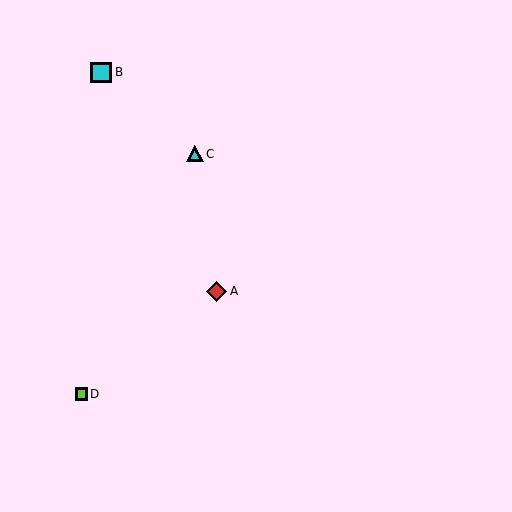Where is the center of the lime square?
The center of the lime square is at (81, 394).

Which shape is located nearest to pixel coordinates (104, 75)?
The cyan square (labeled B) at (101, 72) is nearest to that location.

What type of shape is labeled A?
Shape A is a red diamond.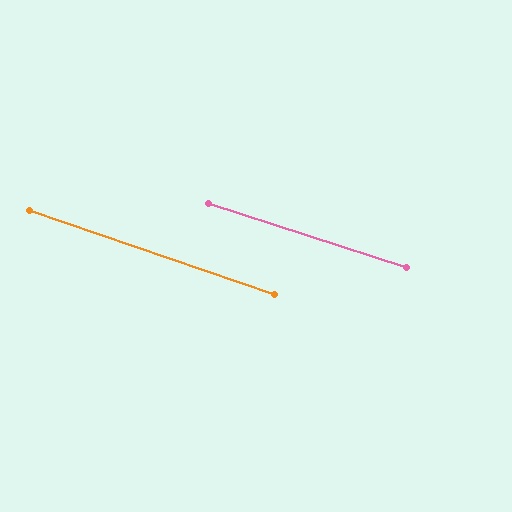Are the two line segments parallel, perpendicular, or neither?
Parallel — their directions differ by only 1.0°.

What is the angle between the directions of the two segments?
Approximately 1 degree.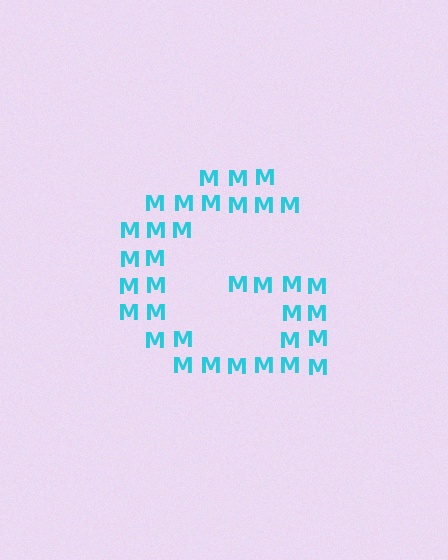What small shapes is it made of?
It is made of small letter M's.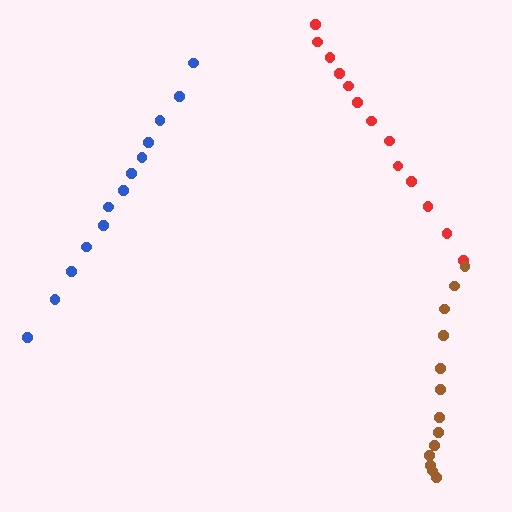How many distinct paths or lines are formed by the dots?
There are 3 distinct paths.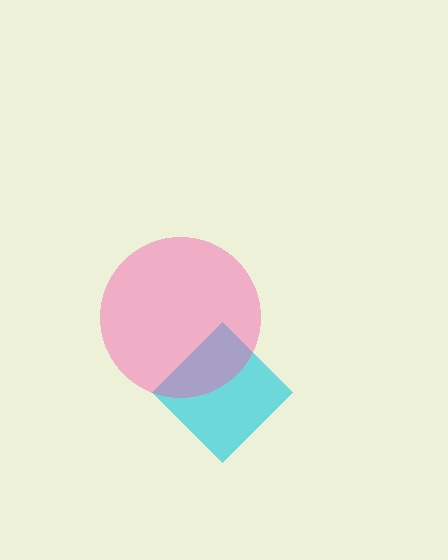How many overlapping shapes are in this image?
There are 2 overlapping shapes in the image.